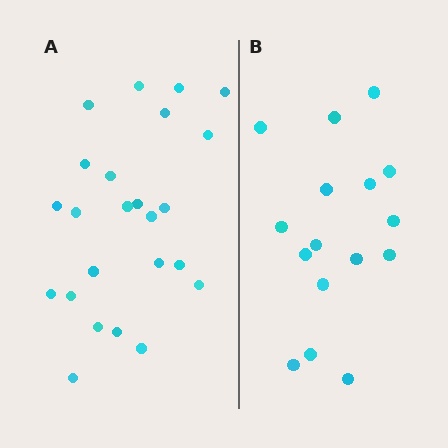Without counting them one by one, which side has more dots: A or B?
Region A (the left region) has more dots.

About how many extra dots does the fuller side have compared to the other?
Region A has roughly 8 or so more dots than region B.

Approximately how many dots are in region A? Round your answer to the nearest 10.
About 20 dots. (The exact count is 24, which rounds to 20.)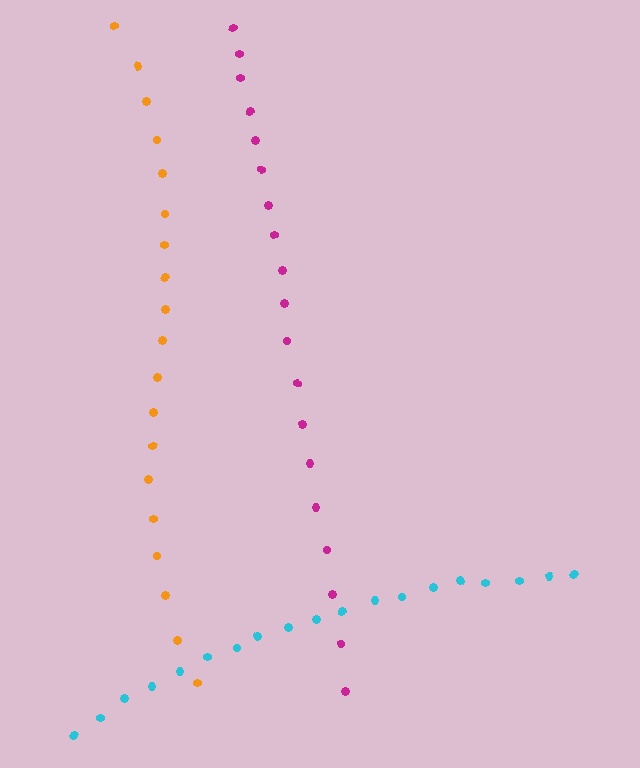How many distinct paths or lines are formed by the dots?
There are 3 distinct paths.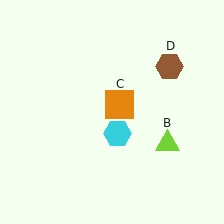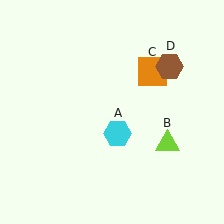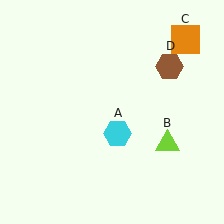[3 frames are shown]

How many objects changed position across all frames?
1 object changed position: orange square (object C).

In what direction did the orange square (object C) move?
The orange square (object C) moved up and to the right.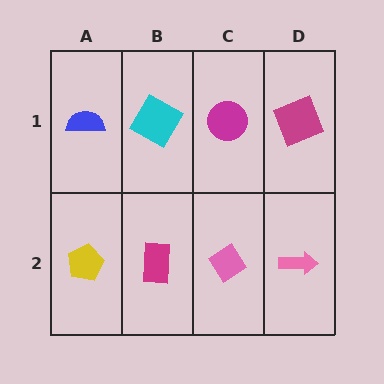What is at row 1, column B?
A cyan square.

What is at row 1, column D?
A magenta square.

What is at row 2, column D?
A pink arrow.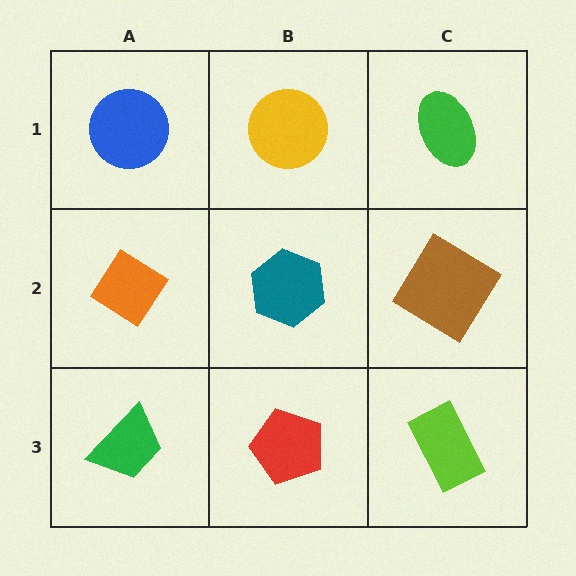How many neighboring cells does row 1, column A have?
2.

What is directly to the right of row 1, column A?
A yellow circle.